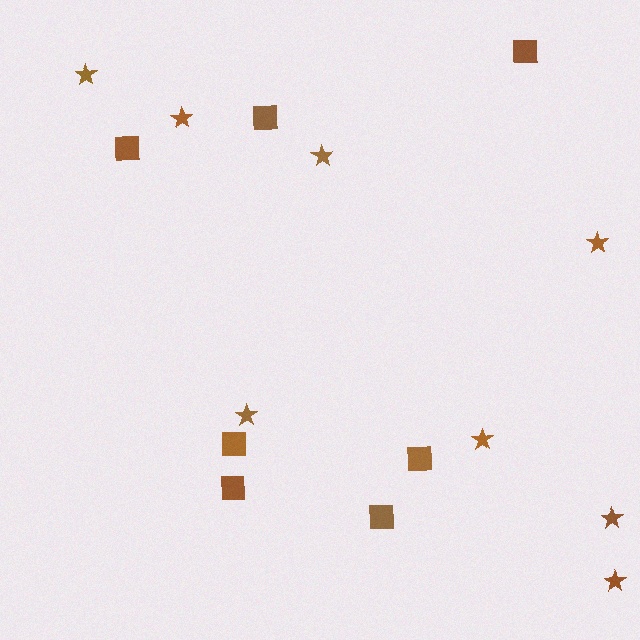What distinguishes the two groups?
There are 2 groups: one group of squares (7) and one group of stars (8).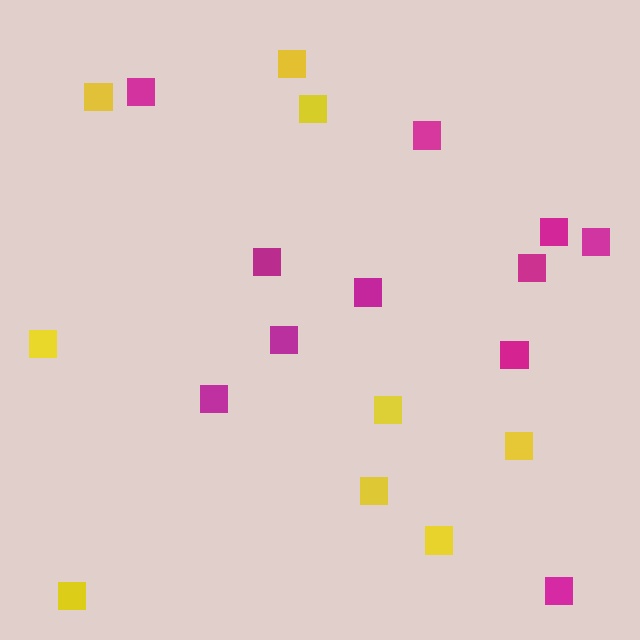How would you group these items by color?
There are 2 groups: one group of magenta squares (11) and one group of yellow squares (9).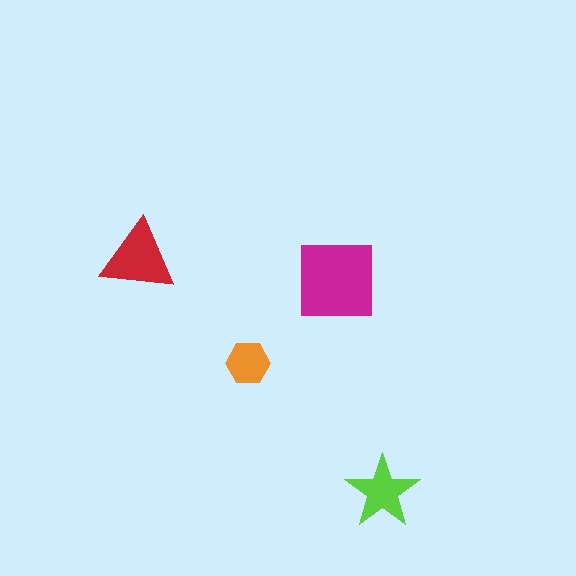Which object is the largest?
The magenta square.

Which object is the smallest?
The orange hexagon.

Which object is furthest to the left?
The red triangle is leftmost.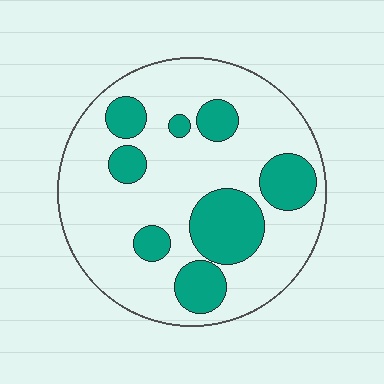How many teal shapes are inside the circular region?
8.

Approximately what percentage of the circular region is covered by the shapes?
Approximately 25%.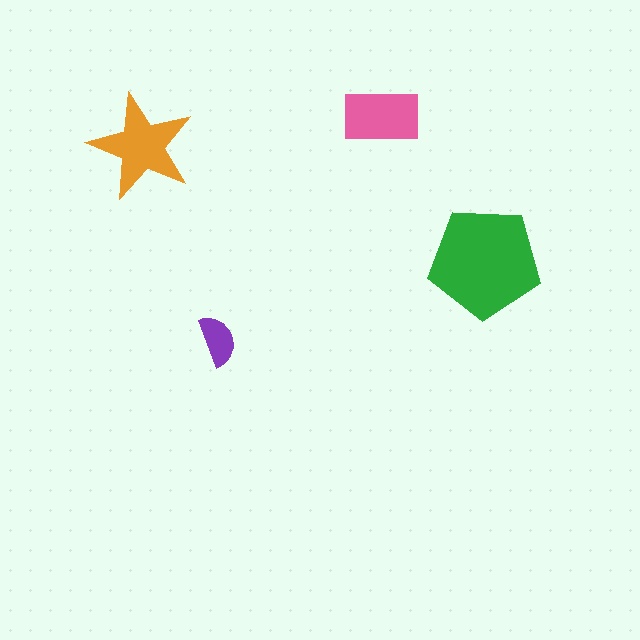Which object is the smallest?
The purple semicircle.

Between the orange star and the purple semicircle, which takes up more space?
The orange star.